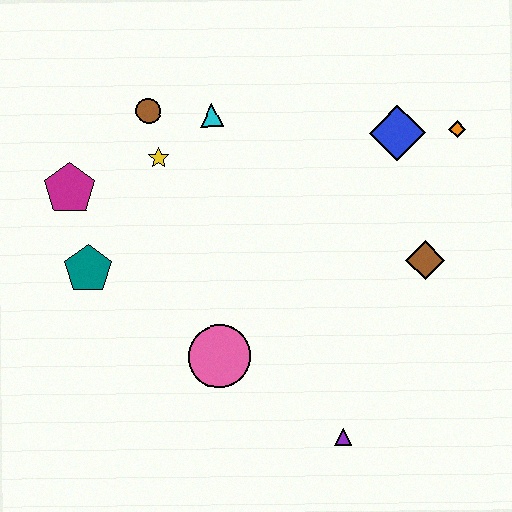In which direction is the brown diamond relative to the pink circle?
The brown diamond is to the right of the pink circle.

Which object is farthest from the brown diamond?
The magenta pentagon is farthest from the brown diamond.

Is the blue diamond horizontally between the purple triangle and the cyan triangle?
No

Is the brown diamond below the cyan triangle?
Yes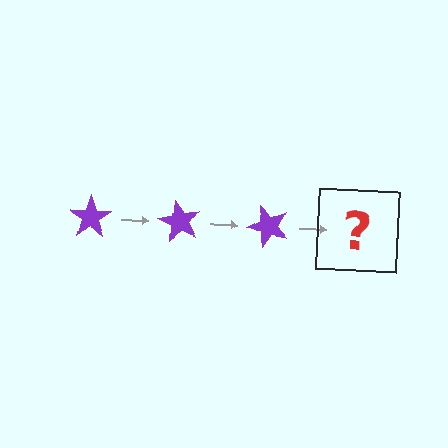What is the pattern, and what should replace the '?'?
The pattern is that the star rotates 60 degrees each step. The '?' should be a purple star rotated 180 degrees.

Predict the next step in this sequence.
The next step is a purple star rotated 180 degrees.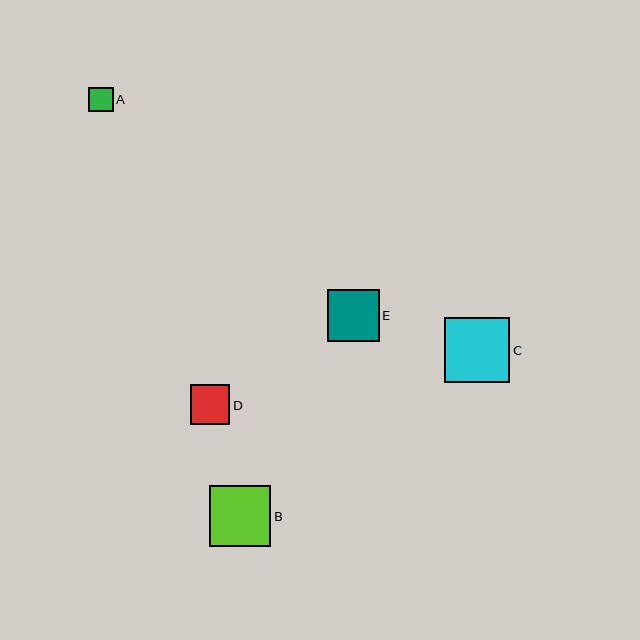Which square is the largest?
Square C is the largest with a size of approximately 65 pixels.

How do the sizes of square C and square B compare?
Square C and square B are approximately the same size.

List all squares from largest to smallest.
From largest to smallest: C, B, E, D, A.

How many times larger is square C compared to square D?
Square C is approximately 1.6 times the size of square D.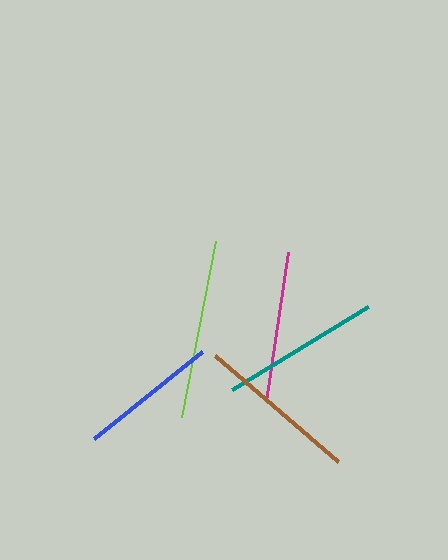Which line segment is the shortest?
The blue line is the shortest at approximately 138 pixels.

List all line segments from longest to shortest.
From longest to shortest: lime, brown, teal, magenta, blue.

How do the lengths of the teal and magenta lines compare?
The teal and magenta lines are approximately the same length.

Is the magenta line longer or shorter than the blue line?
The magenta line is longer than the blue line.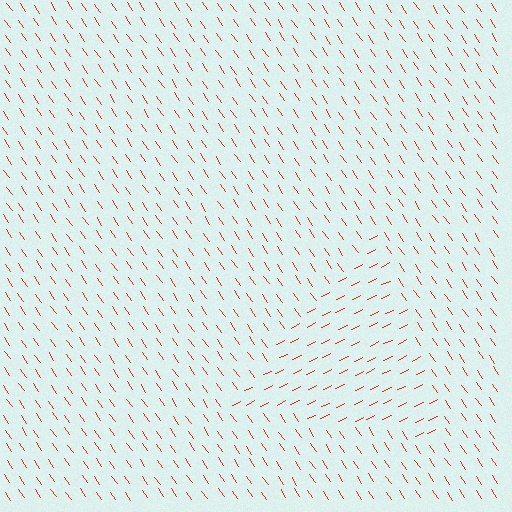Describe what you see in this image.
The image is filled with small red line segments. A triangle region in the image has lines oriented differently from the surrounding lines, creating a visible texture boundary.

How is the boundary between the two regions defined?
The boundary is defined purely by a change in line orientation (approximately 82 degrees difference). All lines are the same color and thickness.